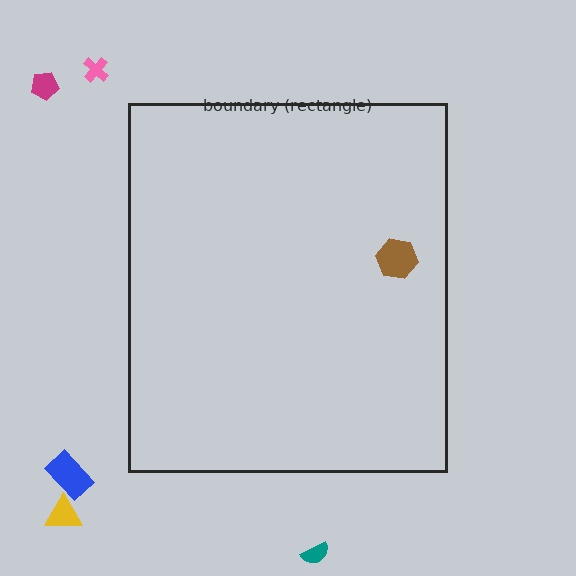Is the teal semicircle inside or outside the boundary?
Outside.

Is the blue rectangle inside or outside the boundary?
Outside.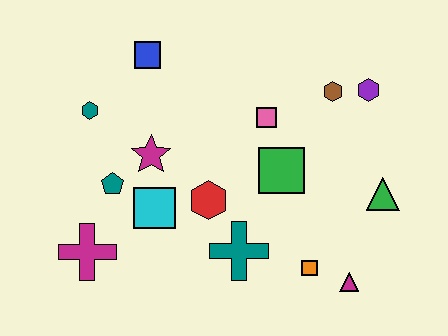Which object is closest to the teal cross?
The red hexagon is closest to the teal cross.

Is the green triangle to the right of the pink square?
Yes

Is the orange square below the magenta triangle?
No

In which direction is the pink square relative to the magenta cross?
The pink square is to the right of the magenta cross.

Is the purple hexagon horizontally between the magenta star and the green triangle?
Yes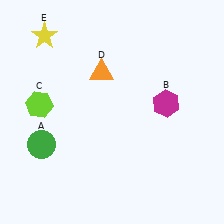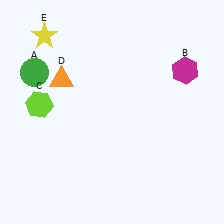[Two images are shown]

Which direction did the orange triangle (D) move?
The orange triangle (D) moved left.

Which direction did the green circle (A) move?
The green circle (A) moved up.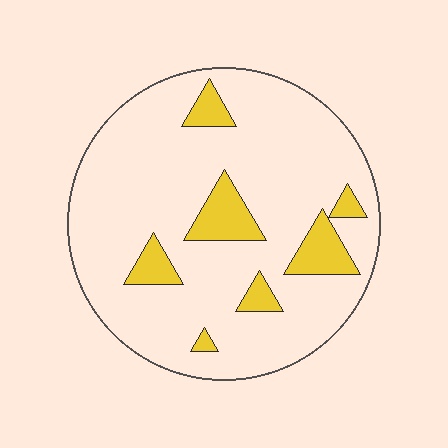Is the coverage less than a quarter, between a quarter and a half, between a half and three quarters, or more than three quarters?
Less than a quarter.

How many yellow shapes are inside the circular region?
7.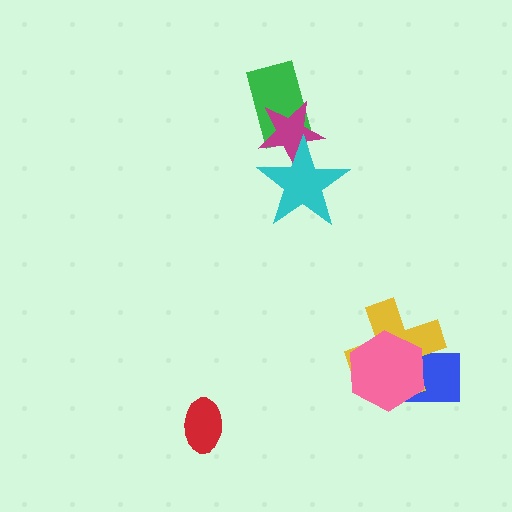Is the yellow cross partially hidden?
Yes, it is partially covered by another shape.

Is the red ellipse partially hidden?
No, no other shape covers it.